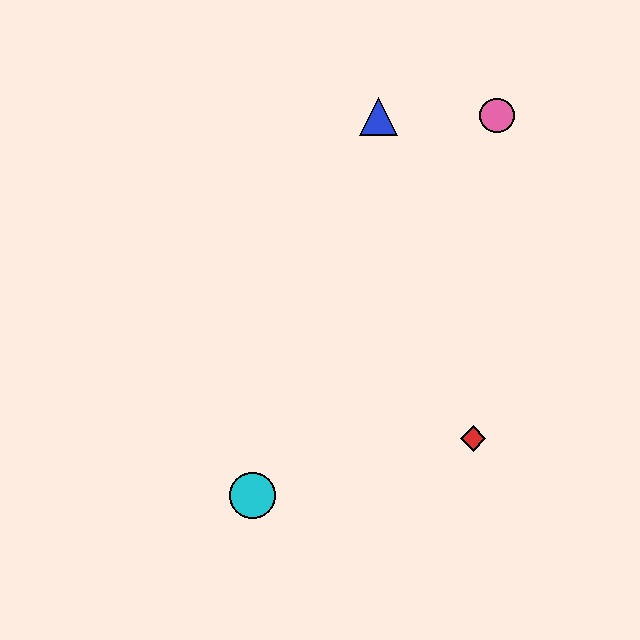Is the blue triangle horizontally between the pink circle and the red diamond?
No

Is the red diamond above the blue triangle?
No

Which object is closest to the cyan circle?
The red diamond is closest to the cyan circle.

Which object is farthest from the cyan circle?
The pink circle is farthest from the cyan circle.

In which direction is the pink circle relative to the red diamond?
The pink circle is above the red diamond.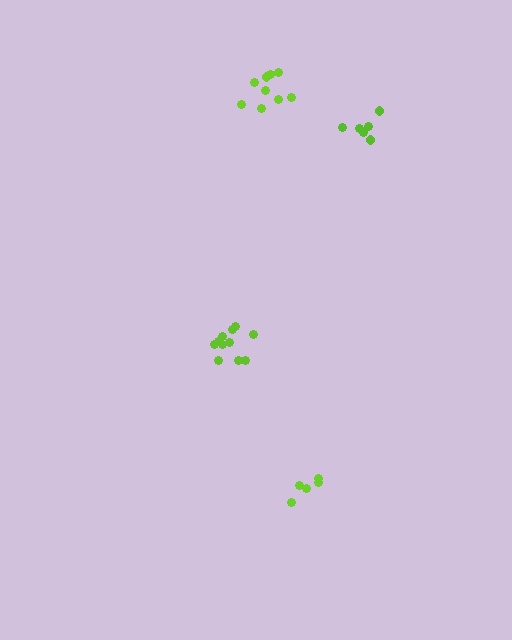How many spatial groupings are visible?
There are 4 spatial groupings.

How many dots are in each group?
Group 1: 6 dots, Group 2: 5 dots, Group 3: 11 dots, Group 4: 9 dots (31 total).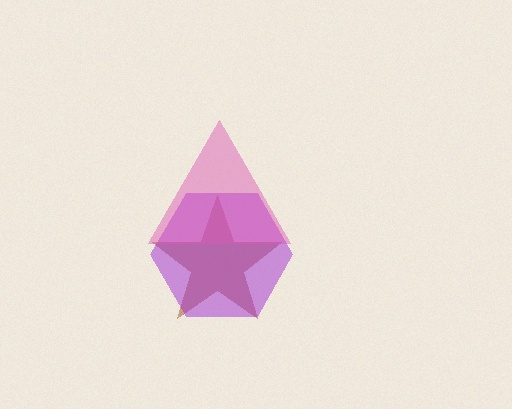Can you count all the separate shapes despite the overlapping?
Yes, there are 3 separate shapes.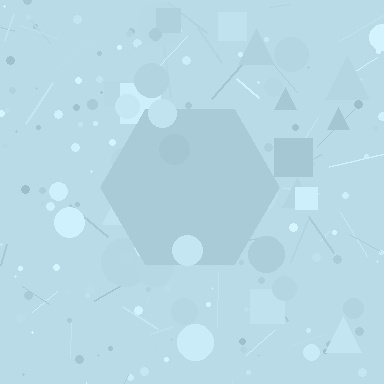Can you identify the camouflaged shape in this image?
The camouflaged shape is a hexagon.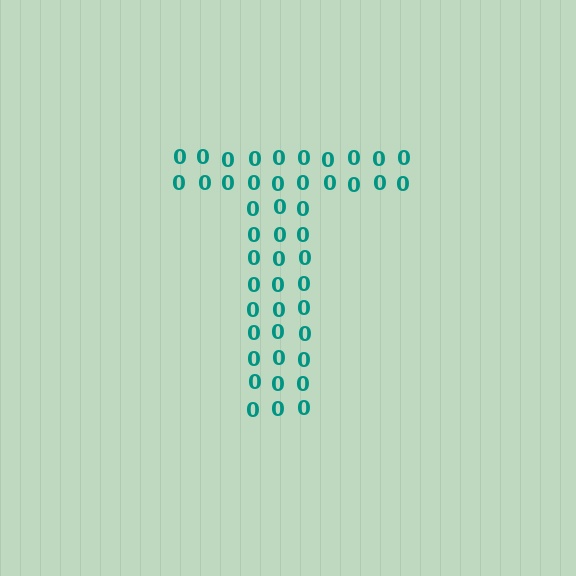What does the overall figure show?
The overall figure shows the letter T.